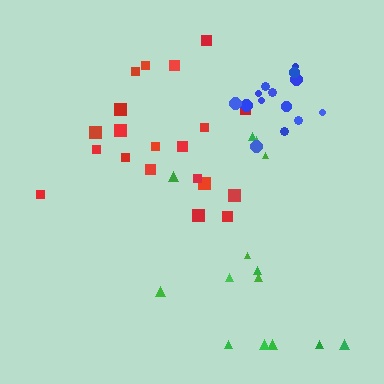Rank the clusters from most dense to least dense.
blue, red, green.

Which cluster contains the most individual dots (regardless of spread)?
Red (20).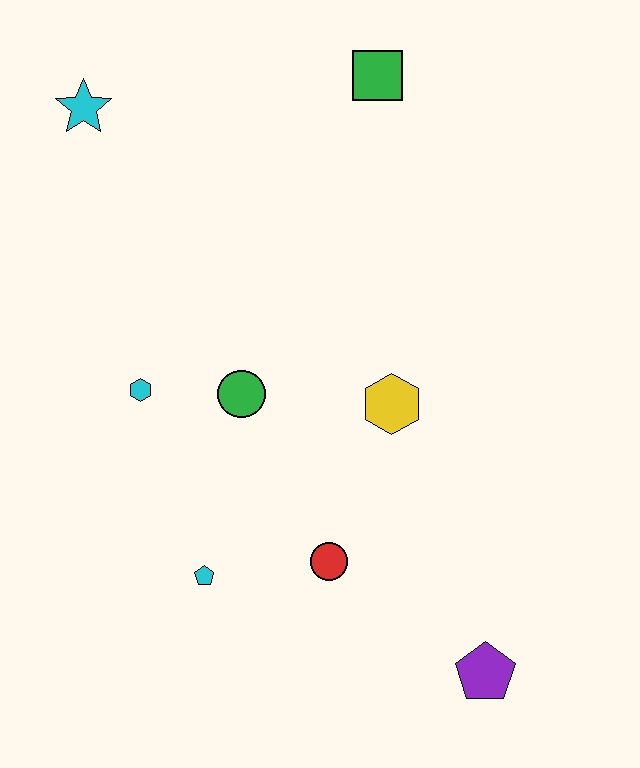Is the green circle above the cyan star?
No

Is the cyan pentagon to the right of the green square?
No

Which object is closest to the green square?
The cyan star is closest to the green square.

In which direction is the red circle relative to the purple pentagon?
The red circle is to the left of the purple pentagon.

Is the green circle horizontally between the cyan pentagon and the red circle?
Yes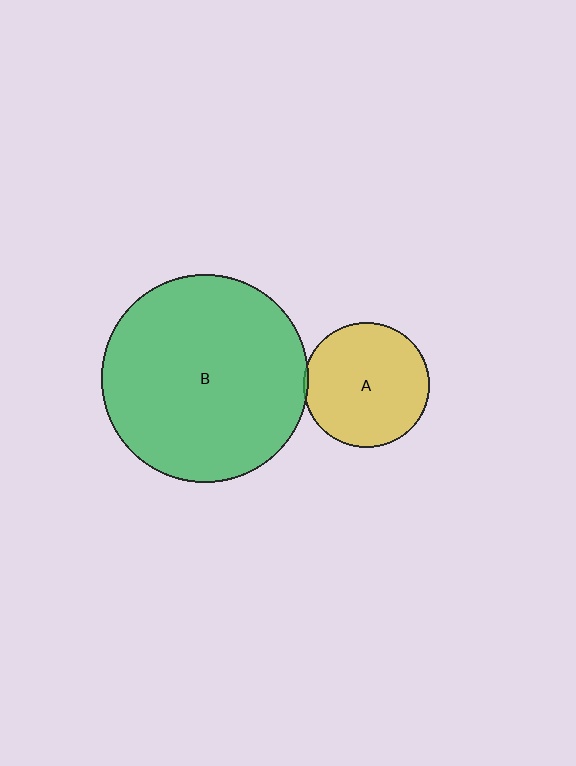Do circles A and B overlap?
Yes.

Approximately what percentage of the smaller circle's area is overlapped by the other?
Approximately 5%.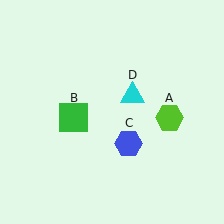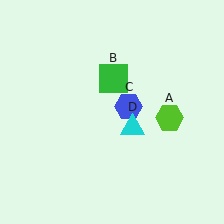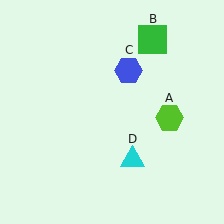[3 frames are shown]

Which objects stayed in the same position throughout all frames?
Lime hexagon (object A) remained stationary.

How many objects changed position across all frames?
3 objects changed position: green square (object B), blue hexagon (object C), cyan triangle (object D).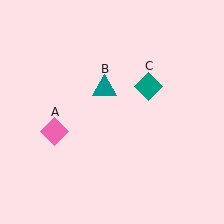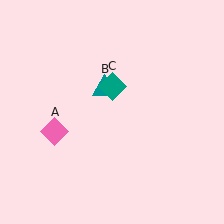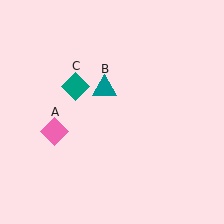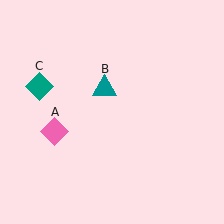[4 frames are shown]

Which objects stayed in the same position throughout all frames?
Pink diamond (object A) and teal triangle (object B) remained stationary.